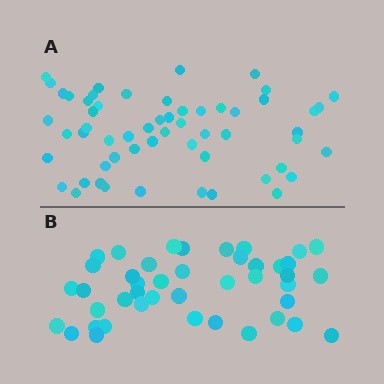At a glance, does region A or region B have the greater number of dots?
Region A (the top region) has more dots.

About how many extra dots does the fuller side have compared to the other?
Region A has approximately 15 more dots than region B.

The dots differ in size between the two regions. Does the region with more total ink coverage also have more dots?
No. Region B has more total ink coverage because its dots are larger, but region A actually contains more individual dots. Total area can be misleading — the number of items is what matters here.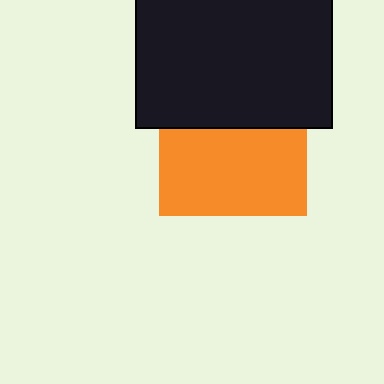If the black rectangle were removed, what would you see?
You would see the complete orange square.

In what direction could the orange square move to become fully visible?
The orange square could move down. That would shift it out from behind the black rectangle entirely.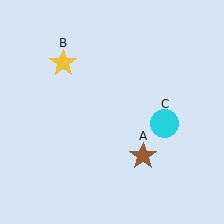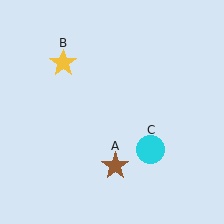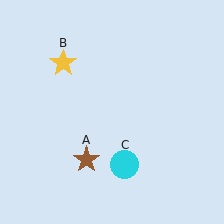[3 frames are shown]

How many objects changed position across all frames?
2 objects changed position: brown star (object A), cyan circle (object C).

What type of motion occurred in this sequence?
The brown star (object A), cyan circle (object C) rotated clockwise around the center of the scene.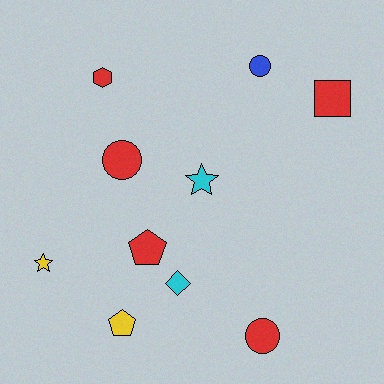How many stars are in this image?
There are 2 stars.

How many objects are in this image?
There are 10 objects.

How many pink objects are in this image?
There are no pink objects.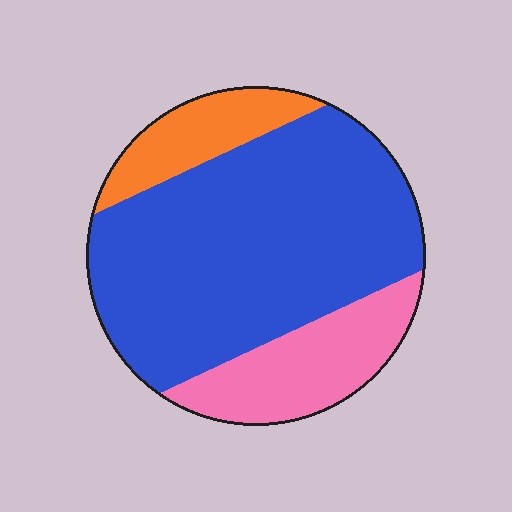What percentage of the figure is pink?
Pink takes up less than a quarter of the figure.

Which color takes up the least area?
Orange, at roughly 15%.